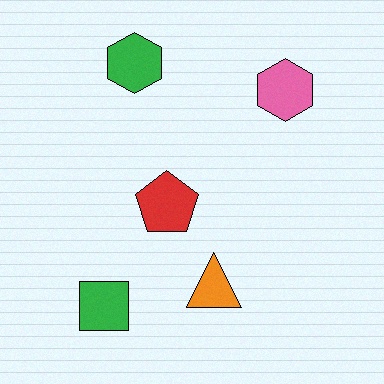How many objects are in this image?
There are 5 objects.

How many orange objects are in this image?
There is 1 orange object.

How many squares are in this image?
There is 1 square.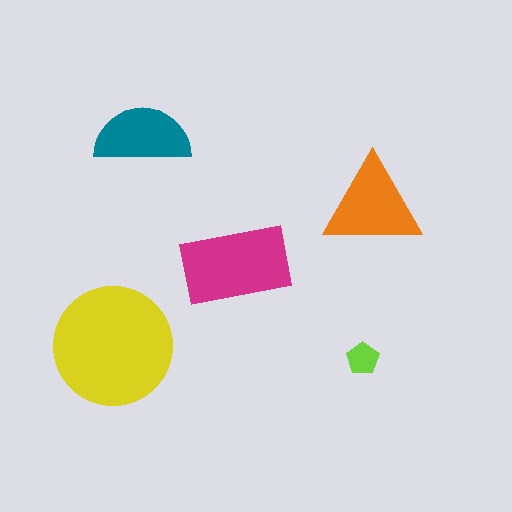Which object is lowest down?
The lime pentagon is bottommost.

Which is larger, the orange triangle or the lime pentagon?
The orange triangle.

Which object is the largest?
The yellow circle.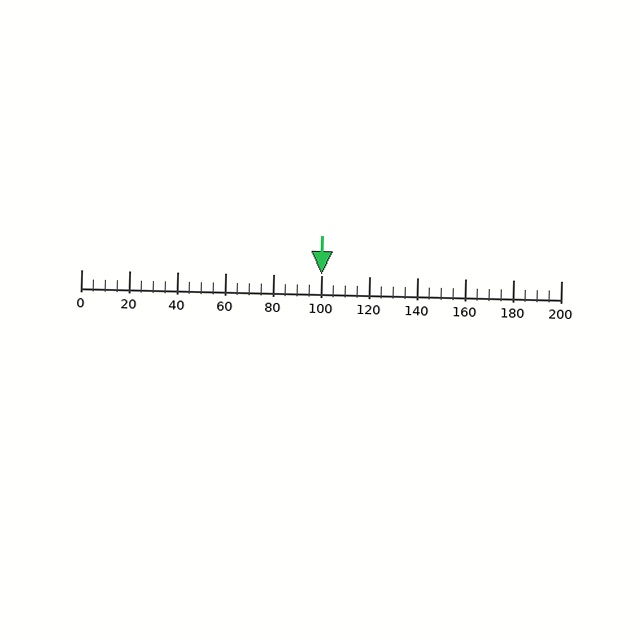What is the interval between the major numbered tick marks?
The major tick marks are spaced 20 units apart.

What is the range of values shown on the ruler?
The ruler shows values from 0 to 200.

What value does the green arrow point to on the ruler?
The green arrow points to approximately 100.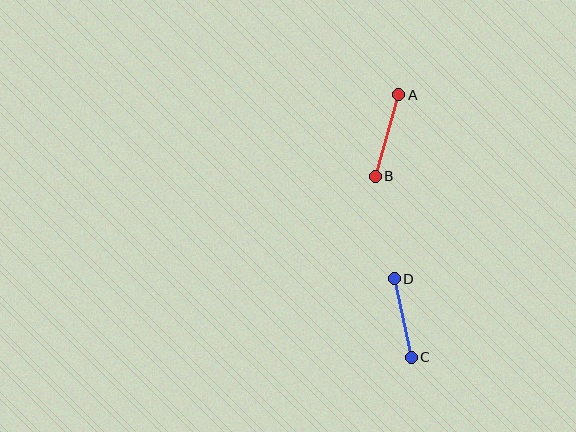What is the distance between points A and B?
The distance is approximately 85 pixels.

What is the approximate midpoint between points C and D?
The midpoint is at approximately (403, 318) pixels.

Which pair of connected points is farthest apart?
Points A and B are farthest apart.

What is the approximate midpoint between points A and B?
The midpoint is at approximately (387, 136) pixels.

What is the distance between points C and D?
The distance is approximately 80 pixels.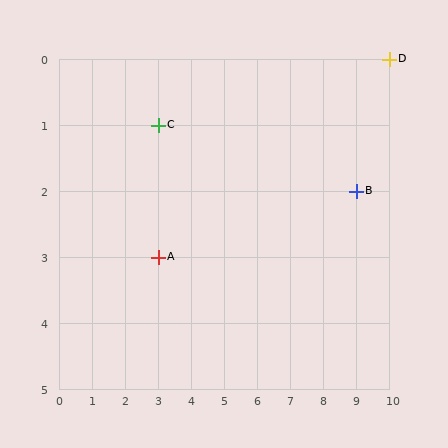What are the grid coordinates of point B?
Point B is at grid coordinates (9, 2).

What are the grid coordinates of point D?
Point D is at grid coordinates (10, 0).